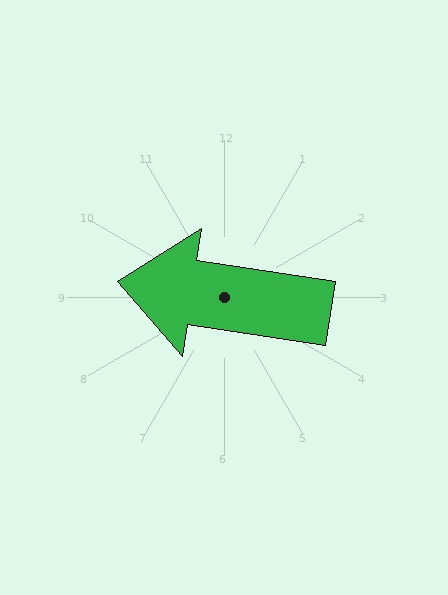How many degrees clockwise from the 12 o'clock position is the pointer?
Approximately 279 degrees.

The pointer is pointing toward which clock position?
Roughly 9 o'clock.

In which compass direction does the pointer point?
West.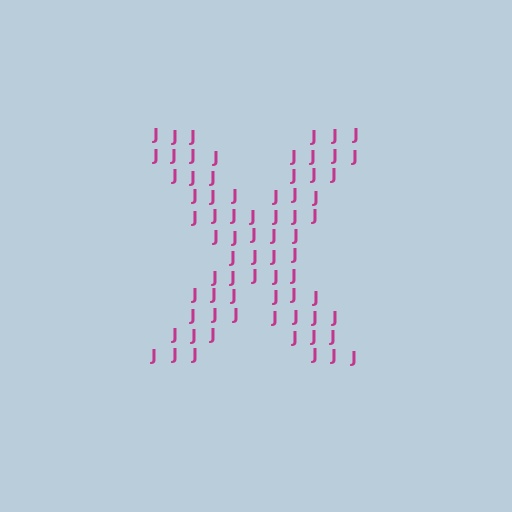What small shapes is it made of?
It is made of small letter J's.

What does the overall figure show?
The overall figure shows the letter X.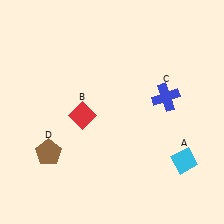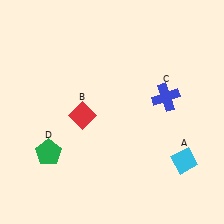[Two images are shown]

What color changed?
The pentagon (D) changed from brown in Image 1 to green in Image 2.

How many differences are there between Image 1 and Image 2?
There is 1 difference between the two images.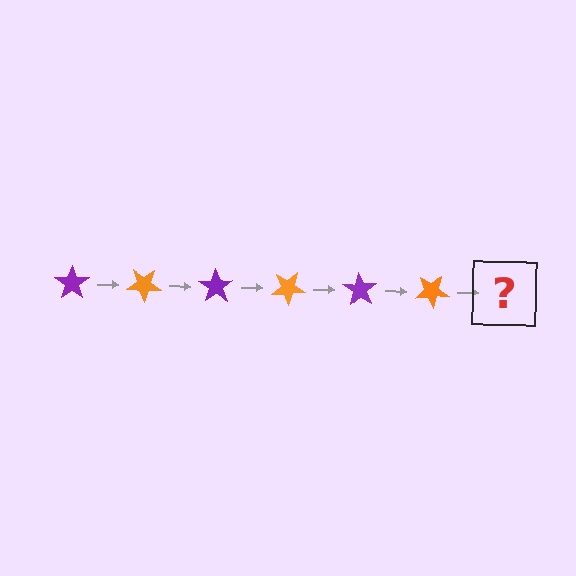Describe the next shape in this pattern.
It should be a purple star, rotated 210 degrees from the start.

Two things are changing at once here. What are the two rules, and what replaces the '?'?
The two rules are that it rotates 35 degrees each step and the color cycles through purple and orange. The '?' should be a purple star, rotated 210 degrees from the start.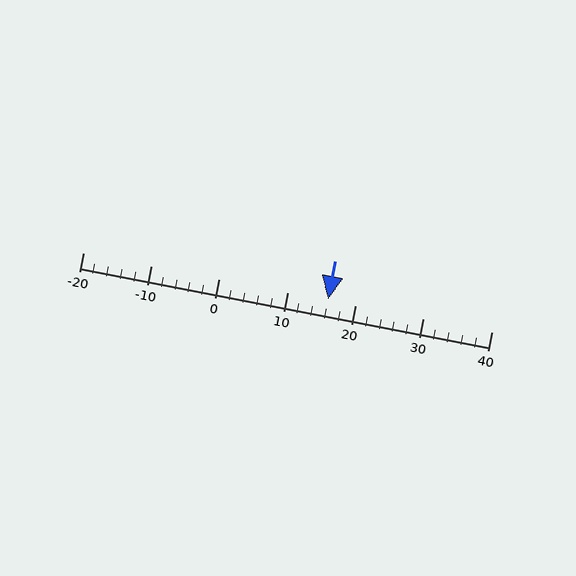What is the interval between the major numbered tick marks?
The major tick marks are spaced 10 units apart.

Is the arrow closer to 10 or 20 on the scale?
The arrow is closer to 20.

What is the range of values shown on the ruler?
The ruler shows values from -20 to 40.